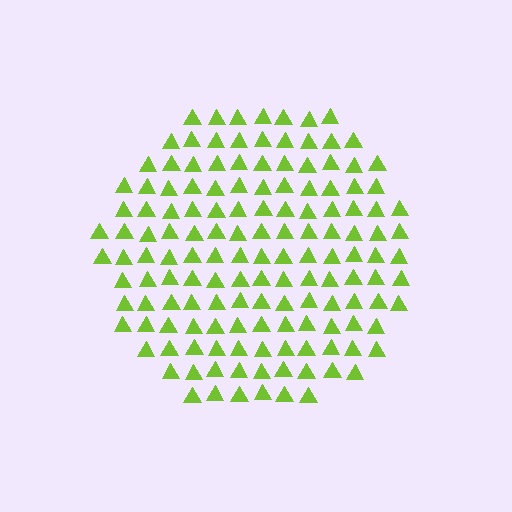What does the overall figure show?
The overall figure shows a circle.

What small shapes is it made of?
It is made of small triangles.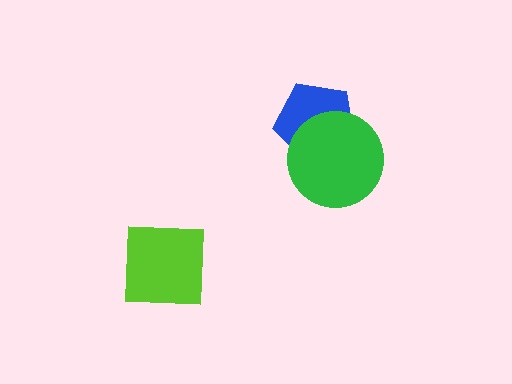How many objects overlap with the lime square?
0 objects overlap with the lime square.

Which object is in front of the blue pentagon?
The green circle is in front of the blue pentagon.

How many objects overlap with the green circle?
1 object overlaps with the green circle.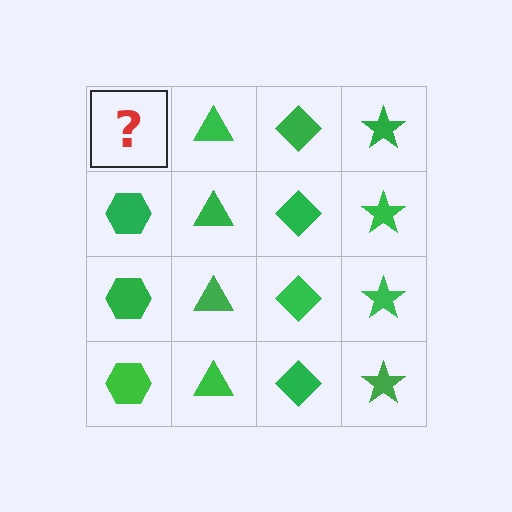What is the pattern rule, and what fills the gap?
The rule is that each column has a consistent shape. The gap should be filled with a green hexagon.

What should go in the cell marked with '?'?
The missing cell should contain a green hexagon.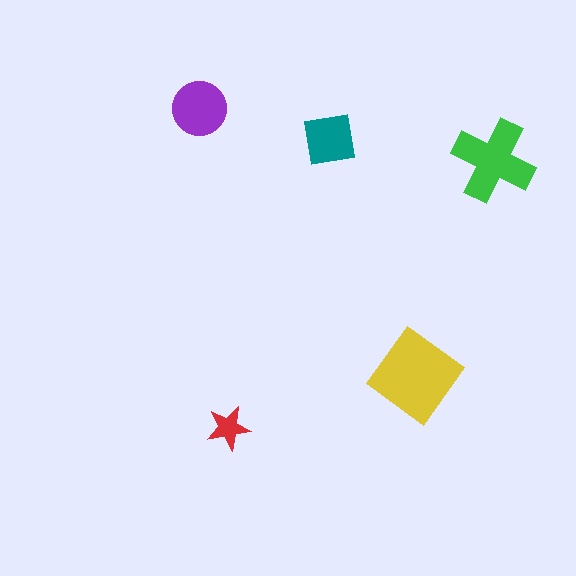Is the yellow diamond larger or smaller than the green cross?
Larger.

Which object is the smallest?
The red star.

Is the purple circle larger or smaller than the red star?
Larger.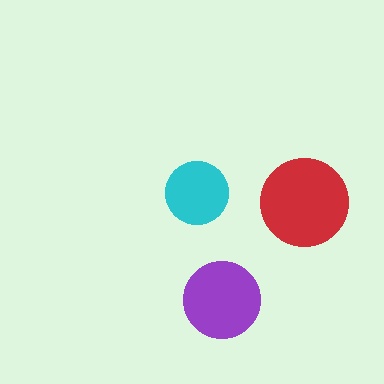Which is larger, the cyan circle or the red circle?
The red one.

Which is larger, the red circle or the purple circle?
The red one.